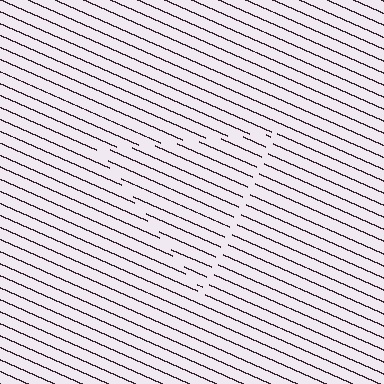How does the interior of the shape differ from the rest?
The interior of the shape contains the same grating, shifted by half a period — the contour is defined by the phase discontinuity where line-ends from the inner and outer gratings abut.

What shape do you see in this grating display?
An illusory triangle. The interior of the shape contains the same grating, shifted by half a period — the contour is defined by the phase discontinuity where line-ends from the inner and outer gratings abut.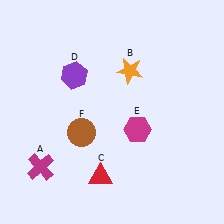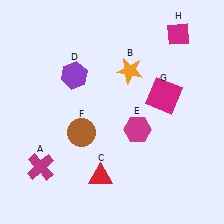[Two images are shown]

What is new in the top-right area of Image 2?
A magenta diamond (H) was added in the top-right area of Image 2.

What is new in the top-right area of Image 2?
A magenta square (G) was added in the top-right area of Image 2.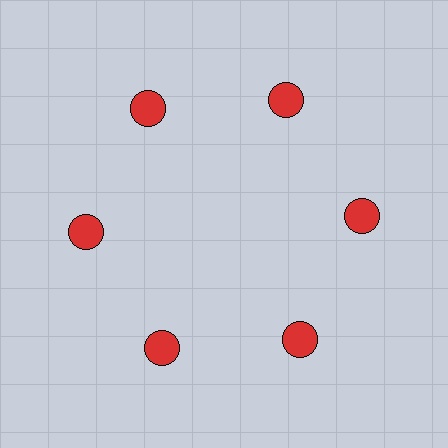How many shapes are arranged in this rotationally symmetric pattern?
There are 6 shapes, arranged in 6 groups of 1.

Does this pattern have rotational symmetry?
Yes, this pattern has 6-fold rotational symmetry. It looks the same after rotating 60 degrees around the center.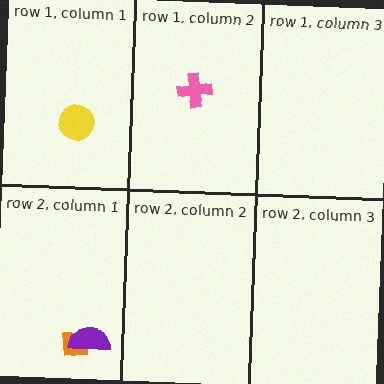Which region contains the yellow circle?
The row 1, column 1 region.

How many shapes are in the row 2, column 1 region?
2.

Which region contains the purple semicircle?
The row 2, column 1 region.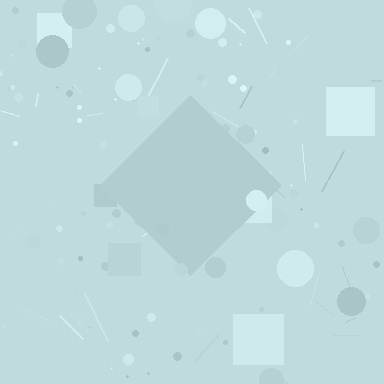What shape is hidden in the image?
A diamond is hidden in the image.